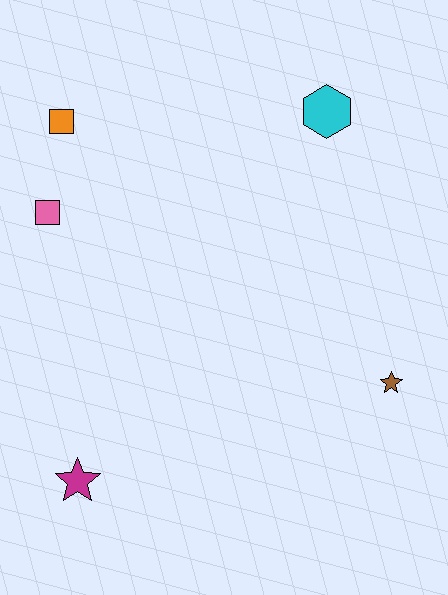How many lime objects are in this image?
There are no lime objects.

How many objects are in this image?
There are 5 objects.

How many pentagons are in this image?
There are no pentagons.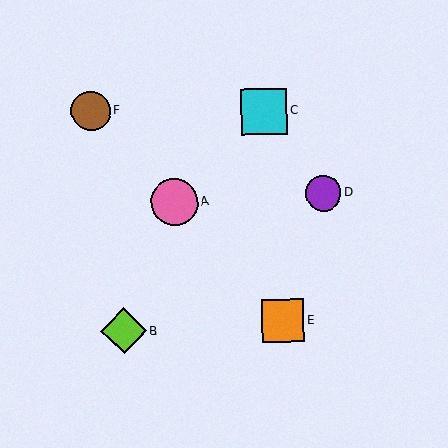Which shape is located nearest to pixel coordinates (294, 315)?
The orange square (labeled E) at (283, 321) is nearest to that location.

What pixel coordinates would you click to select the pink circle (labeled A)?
Click at (174, 202) to select the pink circle A.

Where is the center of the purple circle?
The center of the purple circle is at (323, 193).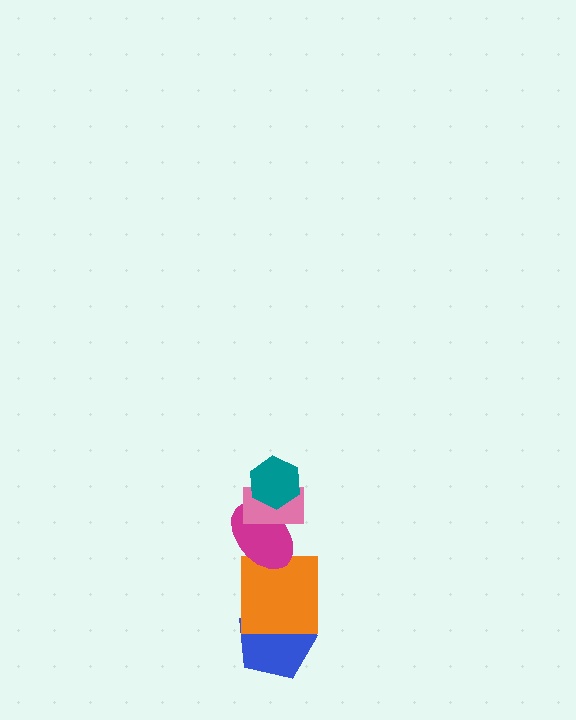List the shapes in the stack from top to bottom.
From top to bottom: the teal hexagon, the pink rectangle, the magenta ellipse, the orange square, the blue pentagon.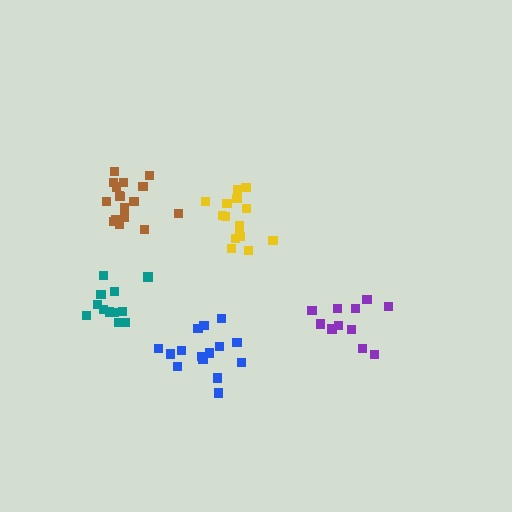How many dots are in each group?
Group 1: 12 dots, Group 2: 15 dots, Group 3: 11 dots, Group 4: 17 dots, Group 5: 16 dots (71 total).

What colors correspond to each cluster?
The clusters are colored: teal, yellow, purple, brown, blue.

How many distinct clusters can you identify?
There are 5 distinct clusters.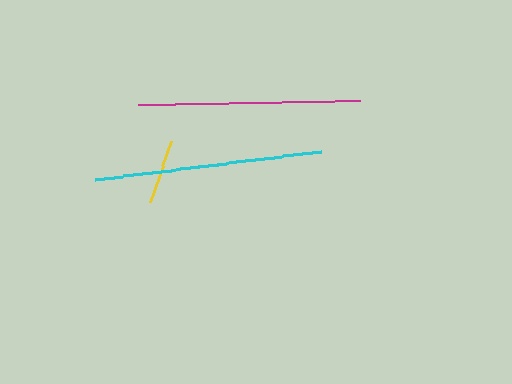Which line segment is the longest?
The cyan line is the longest at approximately 229 pixels.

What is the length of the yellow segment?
The yellow segment is approximately 65 pixels long.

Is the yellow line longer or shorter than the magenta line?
The magenta line is longer than the yellow line.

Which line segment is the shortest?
The yellow line is the shortest at approximately 65 pixels.